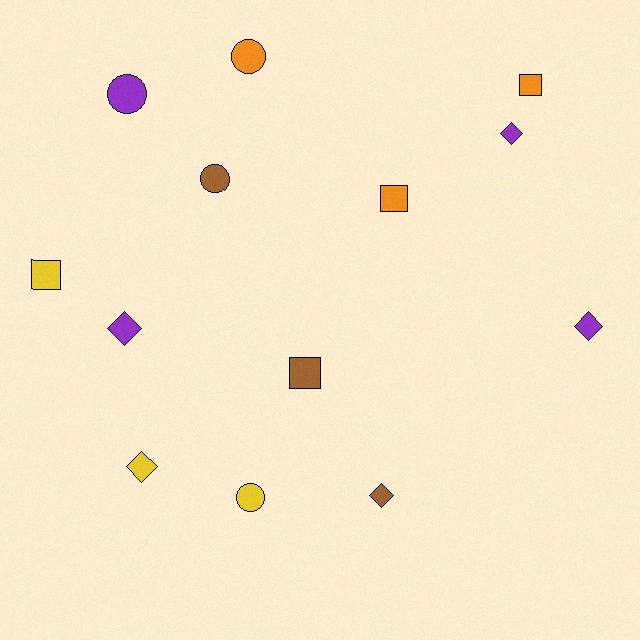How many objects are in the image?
There are 13 objects.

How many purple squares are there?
There are no purple squares.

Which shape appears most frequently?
Diamond, with 5 objects.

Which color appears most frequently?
Purple, with 4 objects.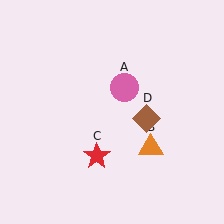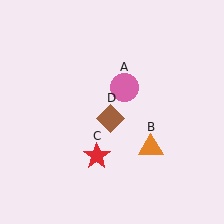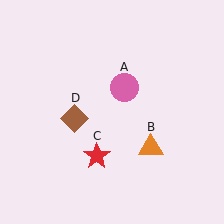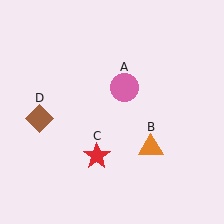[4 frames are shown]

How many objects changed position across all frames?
1 object changed position: brown diamond (object D).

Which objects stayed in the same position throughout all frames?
Pink circle (object A) and orange triangle (object B) and red star (object C) remained stationary.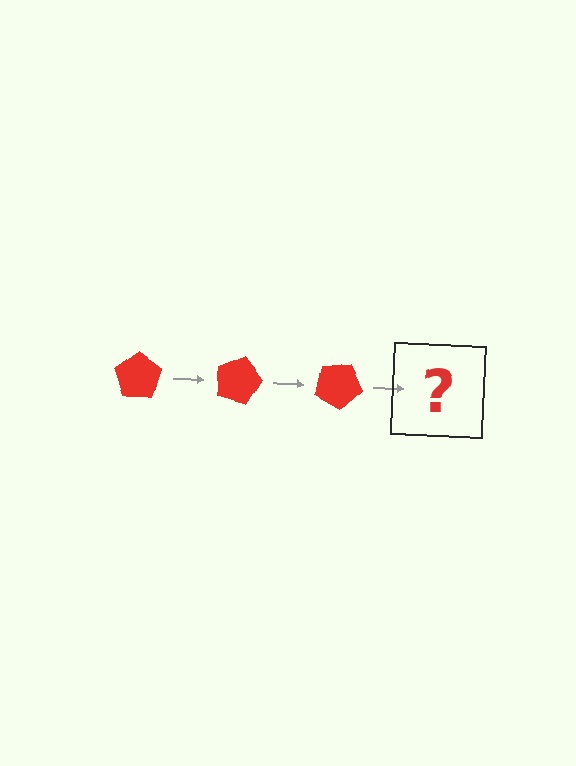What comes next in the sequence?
The next element should be a red pentagon rotated 45 degrees.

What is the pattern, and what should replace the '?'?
The pattern is that the pentagon rotates 15 degrees each step. The '?' should be a red pentagon rotated 45 degrees.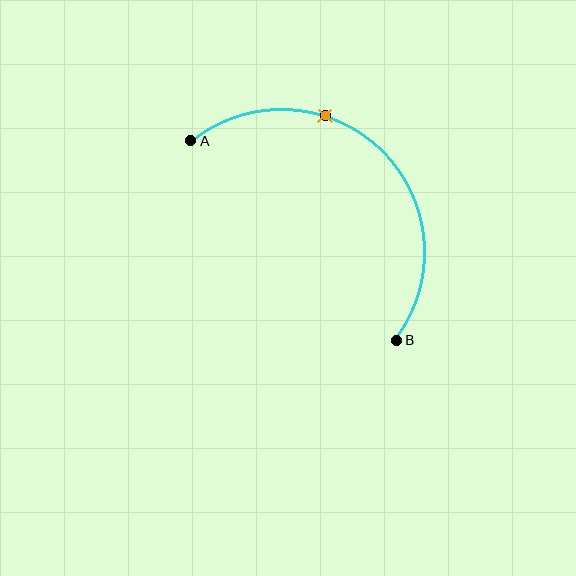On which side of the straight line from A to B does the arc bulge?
The arc bulges above and to the right of the straight line connecting A and B.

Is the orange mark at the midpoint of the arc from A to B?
No. The orange mark lies on the arc but is closer to endpoint A. The arc midpoint would be at the point on the curve equidistant along the arc from both A and B.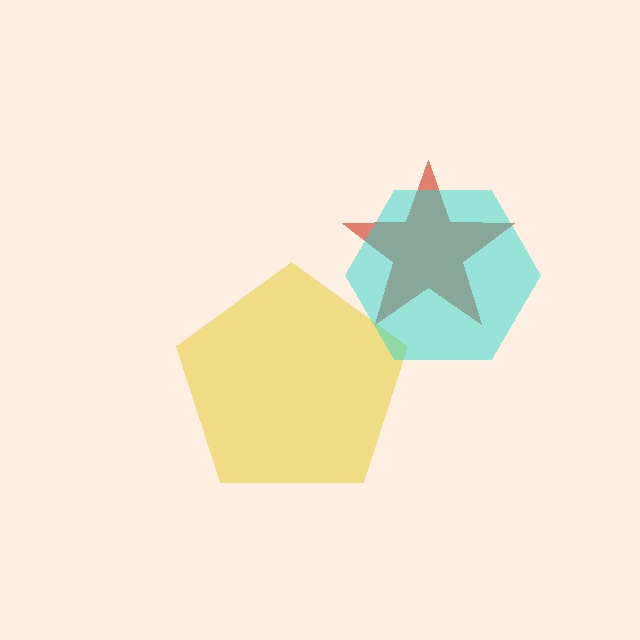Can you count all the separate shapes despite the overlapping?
Yes, there are 3 separate shapes.